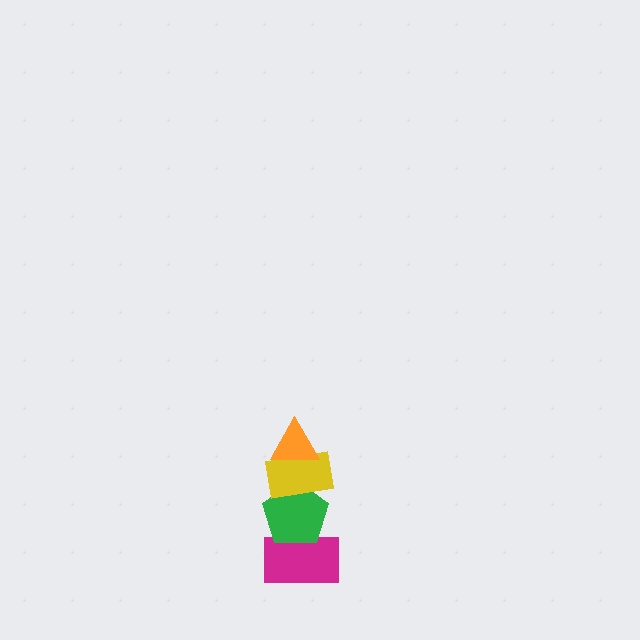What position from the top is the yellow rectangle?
The yellow rectangle is 2nd from the top.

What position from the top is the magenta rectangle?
The magenta rectangle is 4th from the top.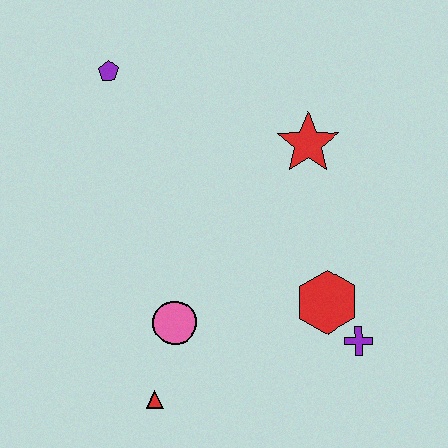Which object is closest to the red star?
The red hexagon is closest to the red star.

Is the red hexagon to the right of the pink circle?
Yes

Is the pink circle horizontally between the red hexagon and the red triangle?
Yes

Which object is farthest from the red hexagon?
The purple pentagon is farthest from the red hexagon.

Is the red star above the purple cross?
Yes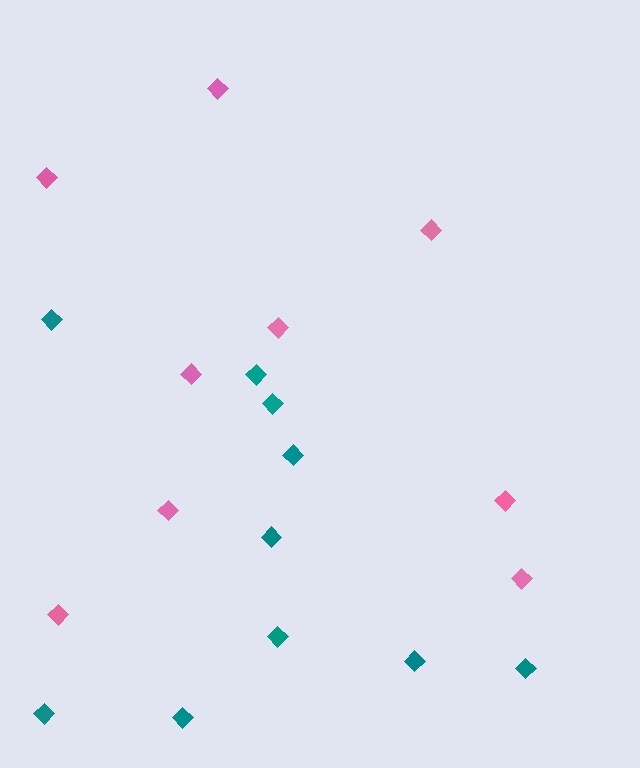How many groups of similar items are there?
There are 2 groups: one group of pink diamonds (9) and one group of teal diamonds (10).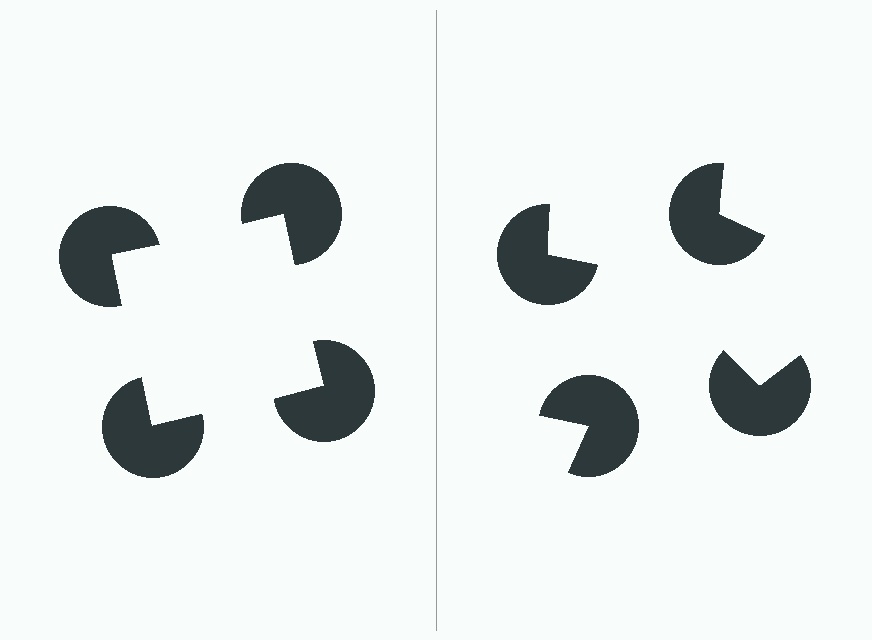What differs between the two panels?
The pac-man discs are positioned identically on both sides; only the wedge orientations differ. On the left they align to a square; on the right they are misaligned.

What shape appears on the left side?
An illusory square.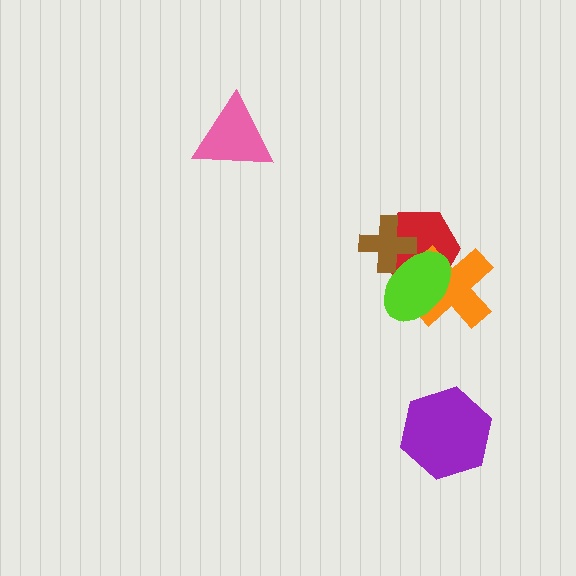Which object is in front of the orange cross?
The lime ellipse is in front of the orange cross.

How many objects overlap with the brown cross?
2 objects overlap with the brown cross.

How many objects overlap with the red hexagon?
3 objects overlap with the red hexagon.